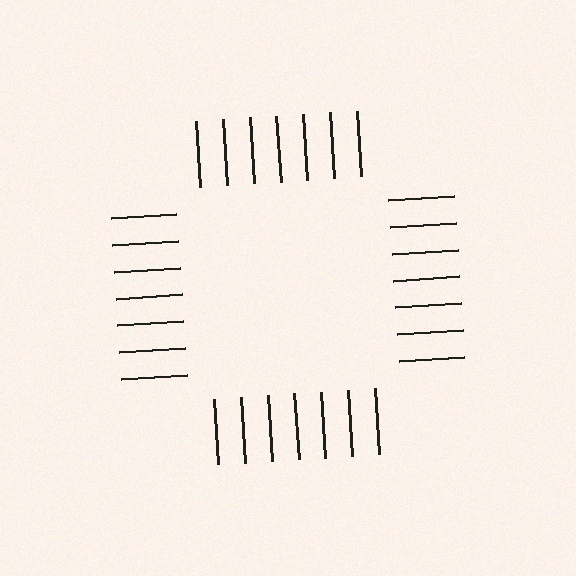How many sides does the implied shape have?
4 sides — the line-ends trace a square.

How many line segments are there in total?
28 — 7 along each of the 4 edges.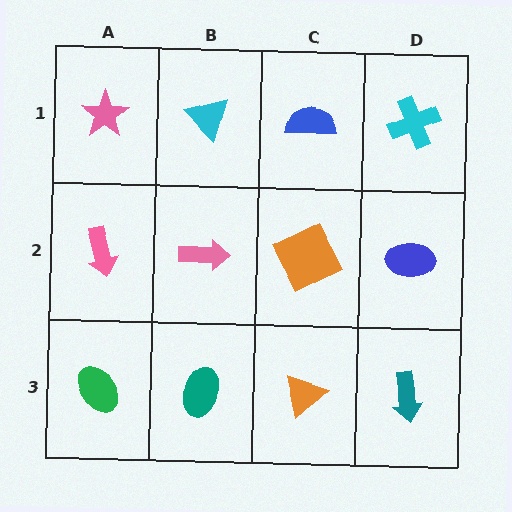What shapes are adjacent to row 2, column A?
A pink star (row 1, column A), a green ellipse (row 3, column A), a pink arrow (row 2, column B).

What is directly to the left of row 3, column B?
A green ellipse.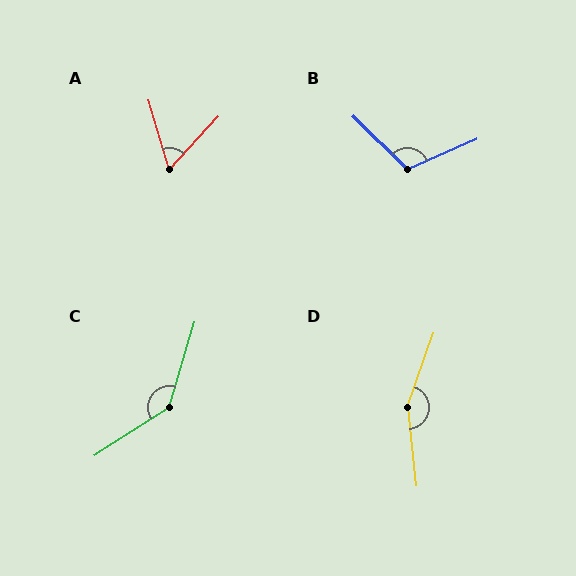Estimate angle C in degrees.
Approximately 140 degrees.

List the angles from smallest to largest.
A (59°), B (112°), C (140°), D (154°).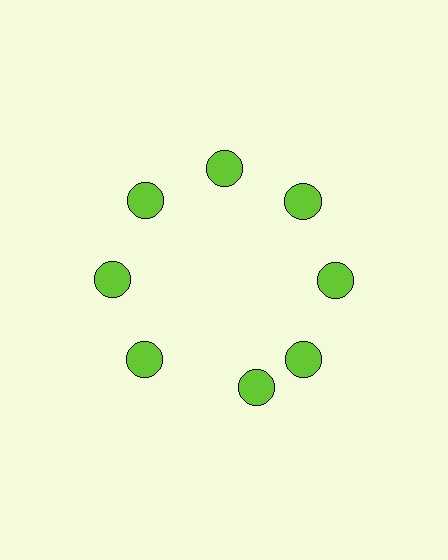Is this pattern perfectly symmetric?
No. The 8 lime circles are arranged in a ring, but one element near the 6 o'clock position is rotated out of alignment along the ring, breaking the 8-fold rotational symmetry.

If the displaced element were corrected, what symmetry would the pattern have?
It would have 8-fold rotational symmetry — the pattern would map onto itself every 45 degrees.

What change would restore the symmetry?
The symmetry would be restored by rotating it back into even spacing with its neighbors so that all 8 circles sit at equal angles and equal distance from the center.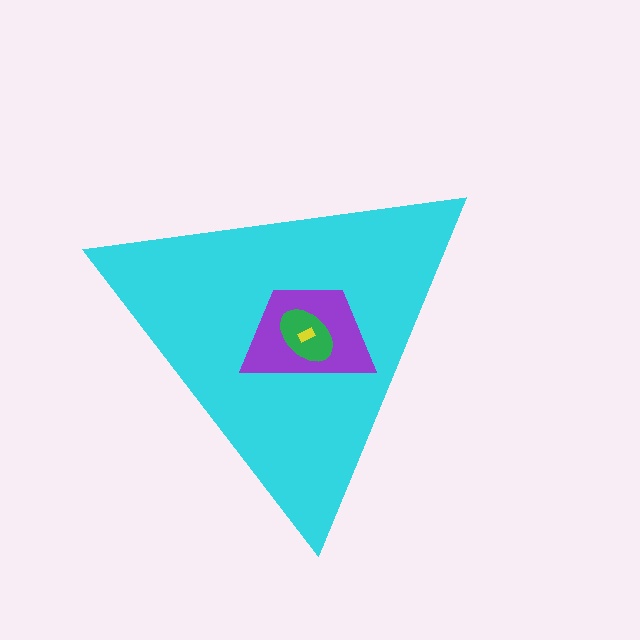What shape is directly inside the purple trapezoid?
The green ellipse.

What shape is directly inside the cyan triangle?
The purple trapezoid.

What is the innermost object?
The yellow rectangle.